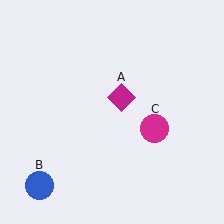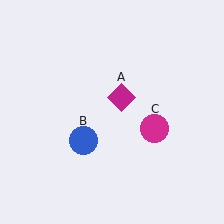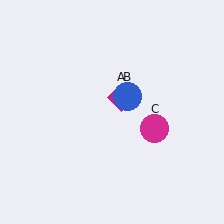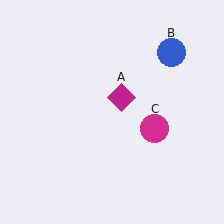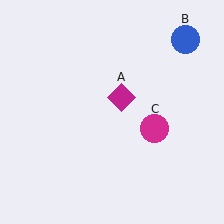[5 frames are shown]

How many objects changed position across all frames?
1 object changed position: blue circle (object B).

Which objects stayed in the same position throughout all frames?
Magenta diamond (object A) and magenta circle (object C) remained stationary.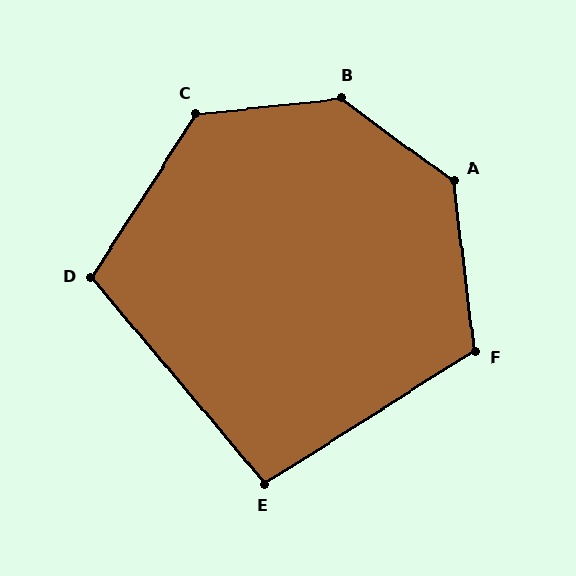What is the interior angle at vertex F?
Approximately 115 degrees (obtuse).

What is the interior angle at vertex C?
Approximately 129 degrees (obtuse).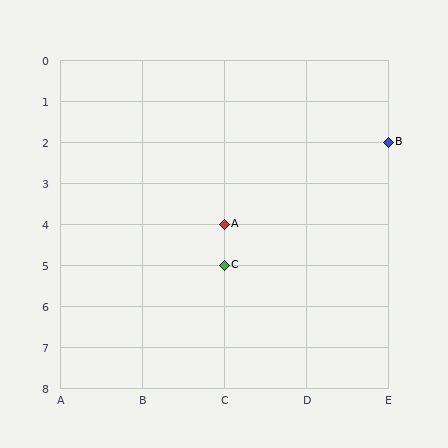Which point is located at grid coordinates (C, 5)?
Point C is at (C, 5).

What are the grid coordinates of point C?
Point C is at grid coordinates (C, 5).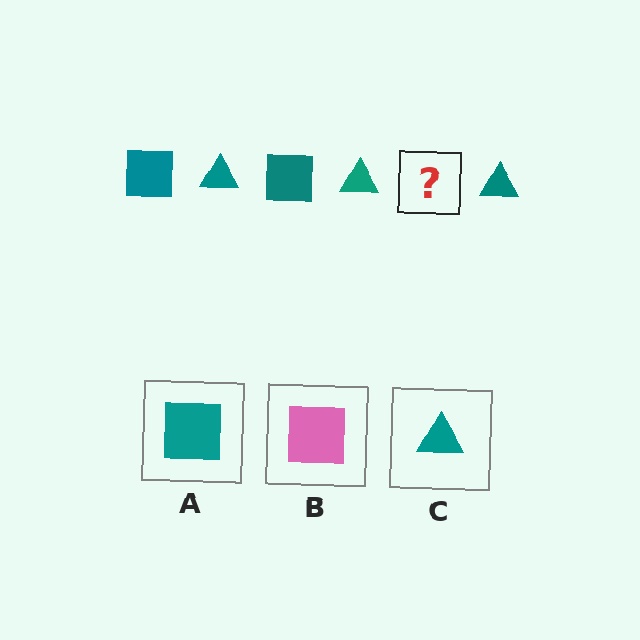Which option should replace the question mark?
Option A.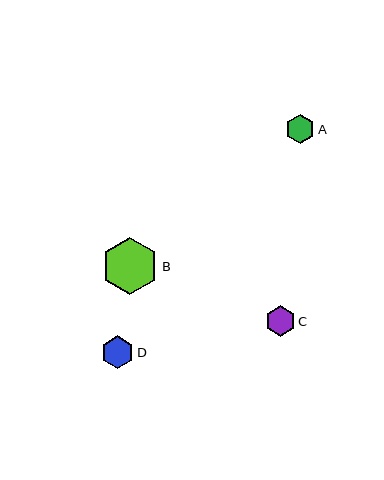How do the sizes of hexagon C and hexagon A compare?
Hexagon C and hexagon A are approximately the same size.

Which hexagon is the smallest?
Hexagon A is the smallest with a size of approximately 29 pixels.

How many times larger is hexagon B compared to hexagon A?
Hexagon B is approximately 2.0 times the size of hexagon A.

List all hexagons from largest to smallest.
From largest to smallest: B, D, C, A.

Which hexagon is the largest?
Hexagon B is the largest with a size of approximately 57 pixels.